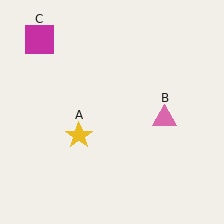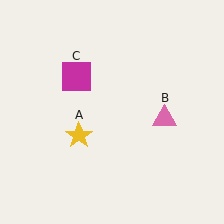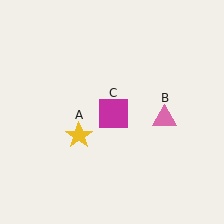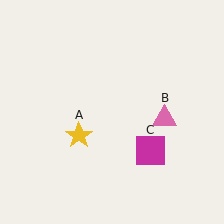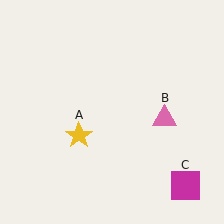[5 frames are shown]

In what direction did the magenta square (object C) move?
The magenta square (object C) moved down and to the right.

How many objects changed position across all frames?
1 object changed position: magenta square (object C).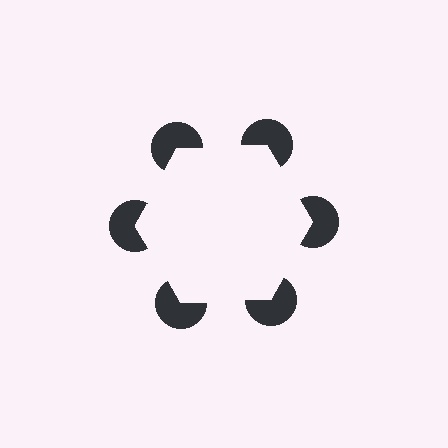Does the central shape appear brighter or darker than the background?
It typically appears slightly brighter than the background, even though no actual brightness change is drawn.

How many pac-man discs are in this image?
There are 6 — one at each vertex of the illusory hexagon.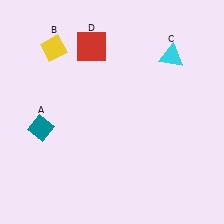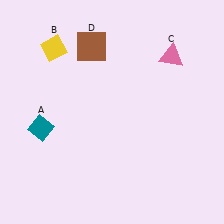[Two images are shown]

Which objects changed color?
C changed from cyan to pink. D changed from red to brown.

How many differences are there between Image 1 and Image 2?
There are 2 differences between the two images.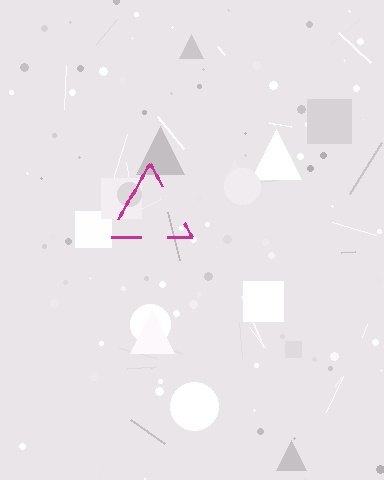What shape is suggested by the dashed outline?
The dashed outline suggests a triangle.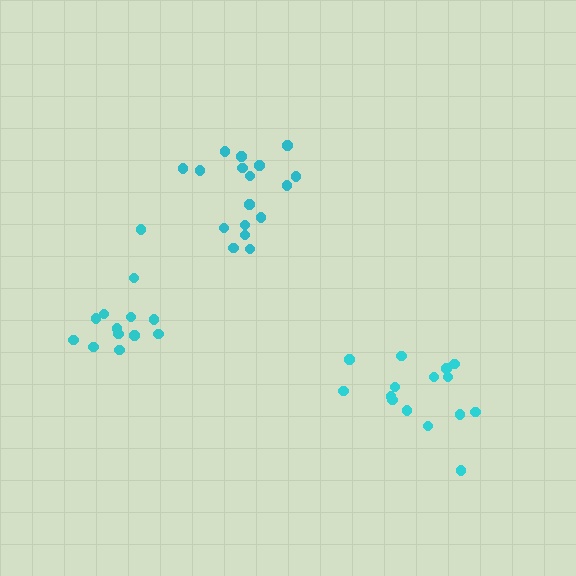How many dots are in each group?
Group 1: 14 dots, Group 2: 15 dots, Group 3: 17 dots (46 total).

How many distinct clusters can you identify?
There are 3 distinct clusters.